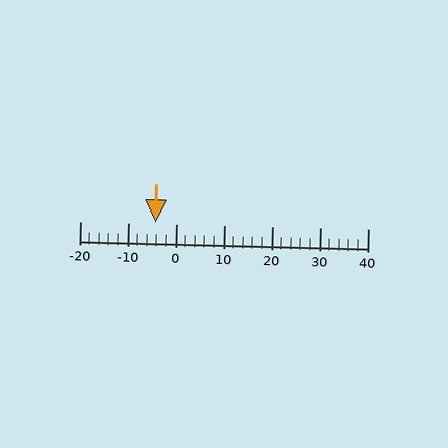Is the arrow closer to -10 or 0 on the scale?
The arrow is closer to 0.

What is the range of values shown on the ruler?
The ruler shows values from -20 to 40.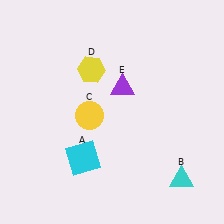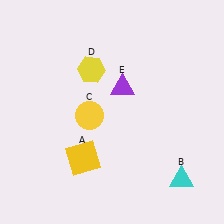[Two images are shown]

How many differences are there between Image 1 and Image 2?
There is 1 difference between the two images.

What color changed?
The square (A) changed from cyan in Image 1 to yellow in Image 2.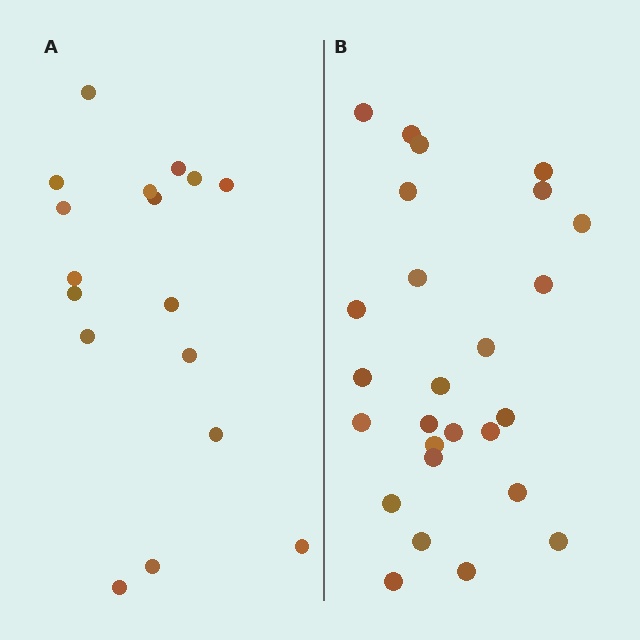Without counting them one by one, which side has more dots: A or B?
Region B (the right region) has more dots.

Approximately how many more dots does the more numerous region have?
Region B has roughly 8 or so more dots than region A.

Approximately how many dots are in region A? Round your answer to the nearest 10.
About 20 dots. (The exact count is 17, which rounds to 20.)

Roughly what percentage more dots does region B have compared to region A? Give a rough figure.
About 55% more.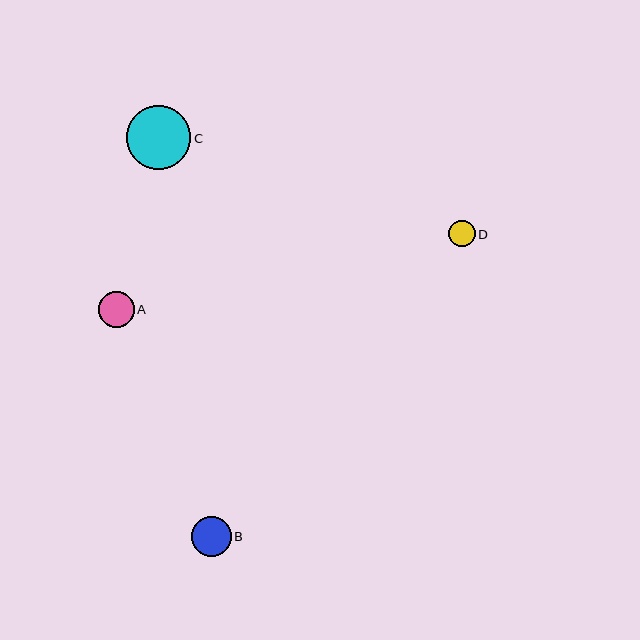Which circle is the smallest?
Circle D is the smallest with a size of approximately 27 pixels.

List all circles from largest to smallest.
From largest to smallest: C, B, A, D.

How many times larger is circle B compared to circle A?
Circle B is approximately 1.1 times the size of circle A.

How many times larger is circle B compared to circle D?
Circle B is approximately 1.5 times the size of circle D.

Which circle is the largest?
Circle C is the largest with a size of approximately 65 pixels.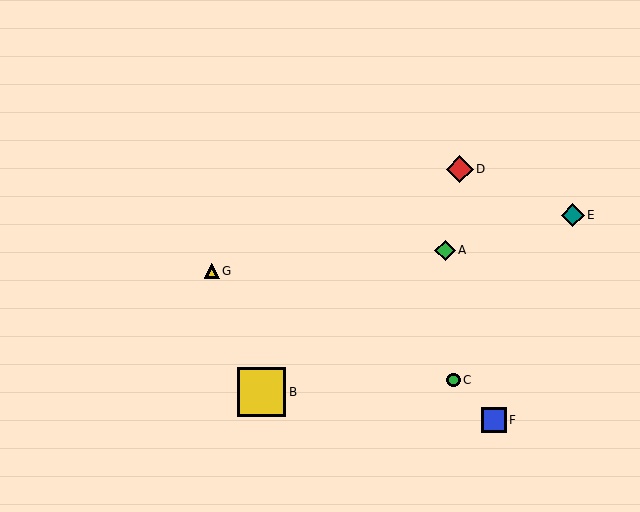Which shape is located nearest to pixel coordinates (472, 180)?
The red diamond (labeled D) at (460, 169) is nearest to that location.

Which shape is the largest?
The yellow square (labeled B) is the largest.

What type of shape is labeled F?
Shape F is a blue square.